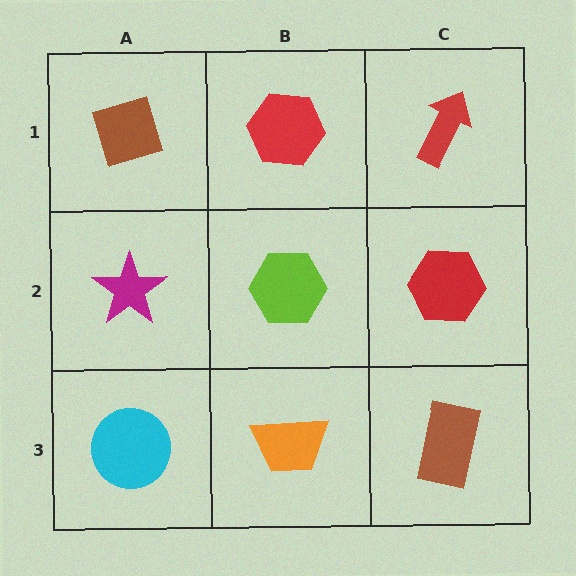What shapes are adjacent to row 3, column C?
A red hexagon (row 2, column C), an orange trapezoid (row 3, column B).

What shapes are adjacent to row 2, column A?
A brown diamond (row 1, column A), a cyan circle (row 3, column A), a lime hexagon (row 2, column B).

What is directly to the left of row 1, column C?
A red hexagon.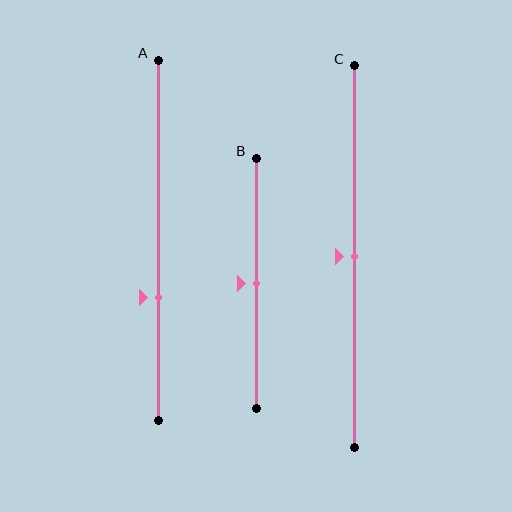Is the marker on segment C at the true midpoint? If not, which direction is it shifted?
Yes, the marker on segment C is at the true midpoint.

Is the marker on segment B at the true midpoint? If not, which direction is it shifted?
Yes, the marker on segment B is at the true midpoint.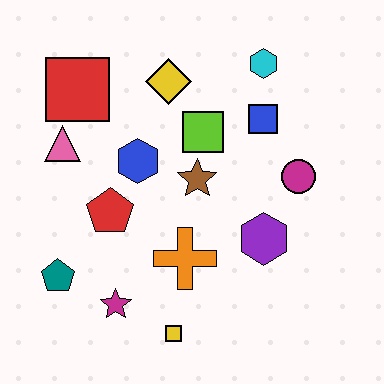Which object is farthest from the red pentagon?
The cyan hexagon is farthest from the red pentagon.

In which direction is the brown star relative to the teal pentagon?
The brown star is to the right of the teal pentagon.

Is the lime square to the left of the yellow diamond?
No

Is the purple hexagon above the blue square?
No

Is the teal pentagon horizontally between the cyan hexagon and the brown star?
No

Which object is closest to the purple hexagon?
The magenta circle is closest to the purple hexagon.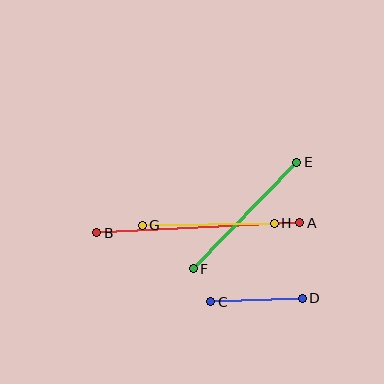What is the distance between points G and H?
The distance is approximately 132 pixels.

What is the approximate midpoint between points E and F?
The midpoint is at approximately (245, 216) pixels.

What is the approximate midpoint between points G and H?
The midpoint is at approximately (208, 224) pixels.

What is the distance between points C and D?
The distance is approximately 91 pixels.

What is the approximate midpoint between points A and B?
The midpoint is at approximately (198, 228) pixels.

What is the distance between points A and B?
The distance is approximately 203 pixels.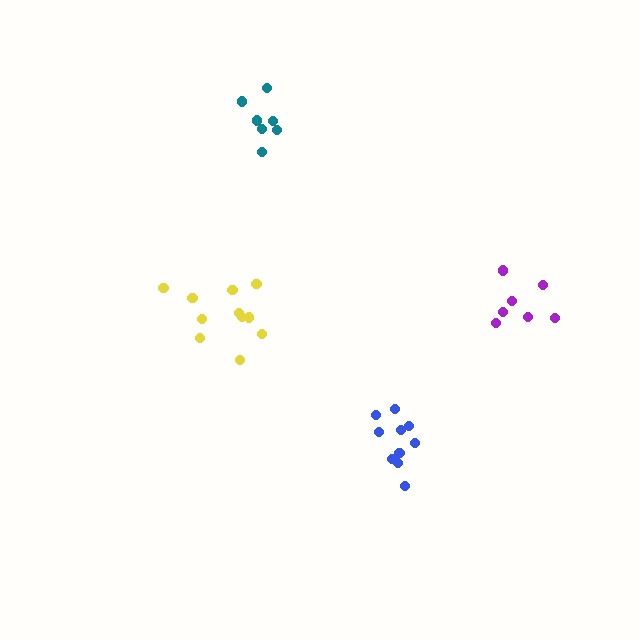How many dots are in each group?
Group 1: 10 dots, Group 2: 7 dots, Group 3: 7 dots, Group 4: 11 dots (35 total).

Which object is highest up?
The teal cluster is topmost.